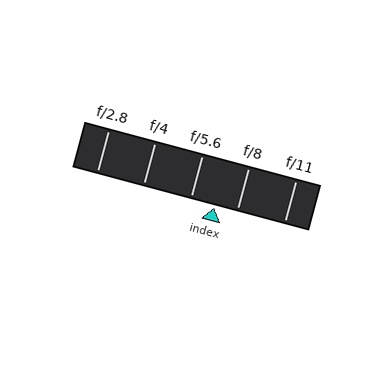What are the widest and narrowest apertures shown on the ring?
The widest aperture shown is f/2.8 and the narrowest is f/11.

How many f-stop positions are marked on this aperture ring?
There are 5 f-stop positions marked.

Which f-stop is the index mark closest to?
The index mark is closest to f/8.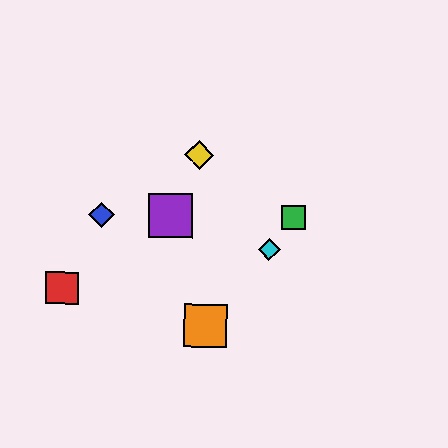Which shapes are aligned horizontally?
The blue diamond, the green square, the purple square are aligned horizontally.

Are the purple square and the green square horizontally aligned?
Yes, both are at y≈216.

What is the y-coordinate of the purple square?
The purple square is at y≈216.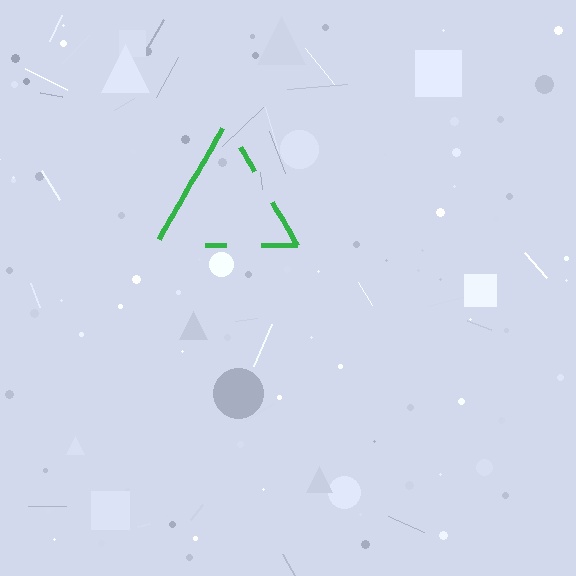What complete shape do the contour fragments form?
The contour fragments form a triangle.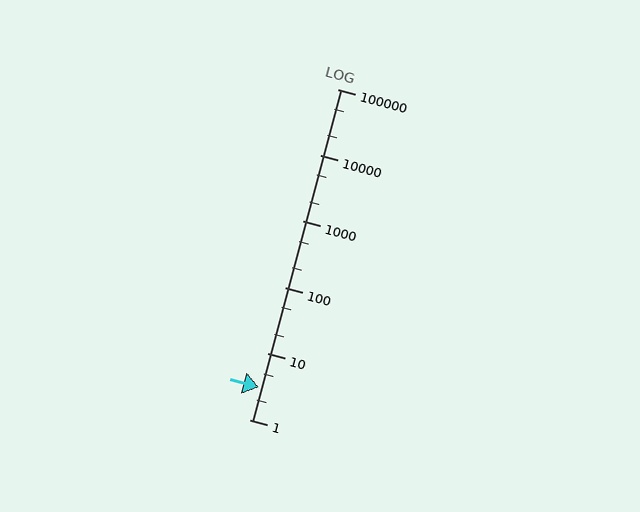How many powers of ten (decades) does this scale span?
The scale spans 5 decades, from 1 to 100000.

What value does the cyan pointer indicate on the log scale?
The pointer indicates approximately 3.1.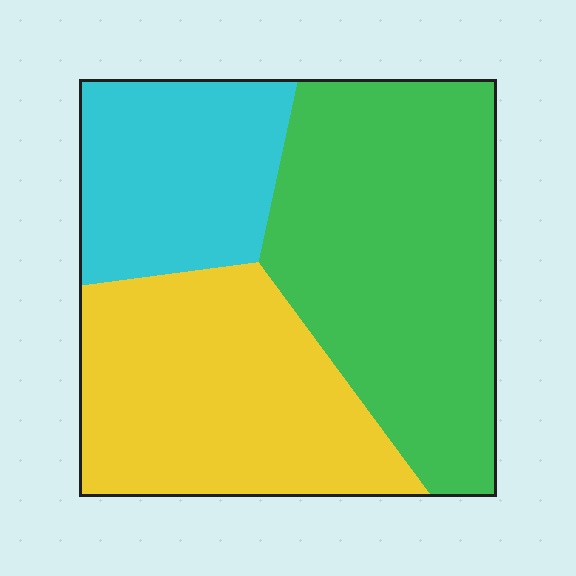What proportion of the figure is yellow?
Yellow covers about 35% of the figure.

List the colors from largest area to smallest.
From largest to smallest: green, yellow, cyan.